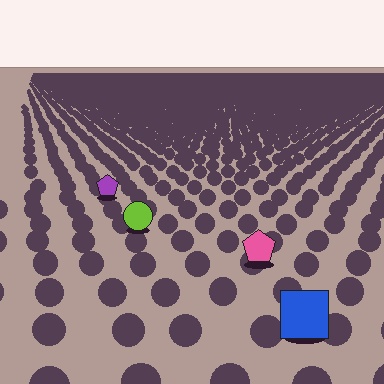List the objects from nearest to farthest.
From nearest to farthest: the blue square, the pink pentagon, the lime circle, the purple pentagon.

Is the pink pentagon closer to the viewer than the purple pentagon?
Yes. The pink pentagon is closer — you can tell from the texture gradient: the ground texture is coarser near it.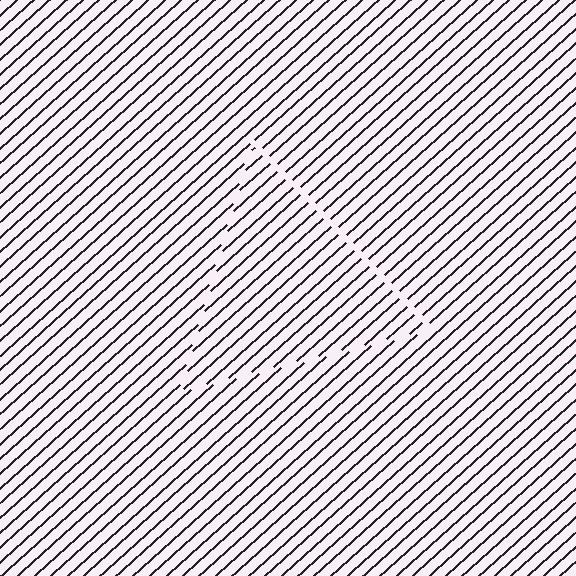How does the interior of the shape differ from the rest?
The interior of the shape contains the same grating, shifted by half a period — the contour is defined by the phase discontinuity where line-ends from the inner and outer gratings abut.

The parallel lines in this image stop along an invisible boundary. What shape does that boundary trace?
An illusory triangle. The interior of the shape contains the same grating, shifted by half a period — the contour is defined by the phase discontinuity where line-ends from the inner and outer gratings abut.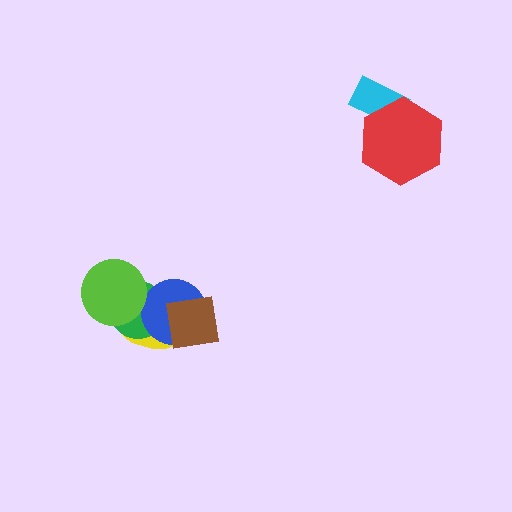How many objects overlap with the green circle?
3 objects overlap with the green circle.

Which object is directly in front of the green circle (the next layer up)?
The blue circle is directly in front of the green circle.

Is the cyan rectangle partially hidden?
Yes, it is partially covered by another shape.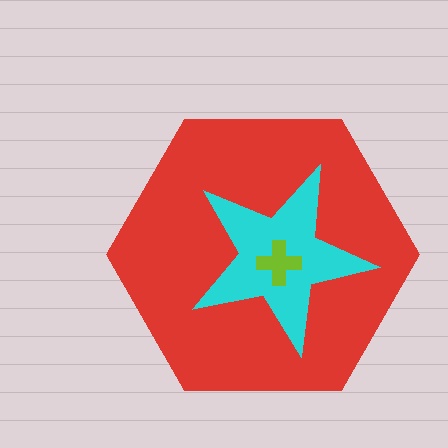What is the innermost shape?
The lime cross.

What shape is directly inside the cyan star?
The lime cross.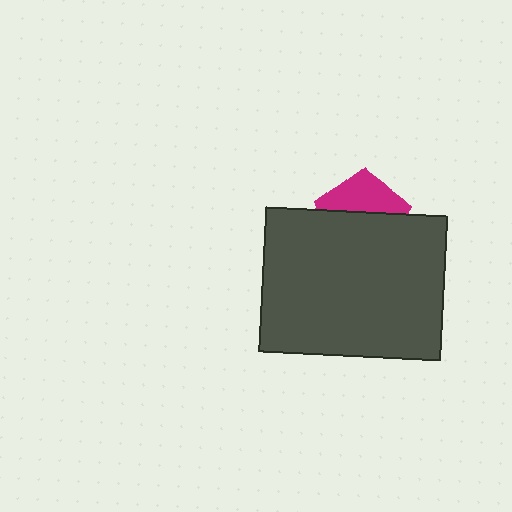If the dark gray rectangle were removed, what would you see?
You would see the complete magenta pentagon.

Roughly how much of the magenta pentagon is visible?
A small part of it is visible (roughly 39%).